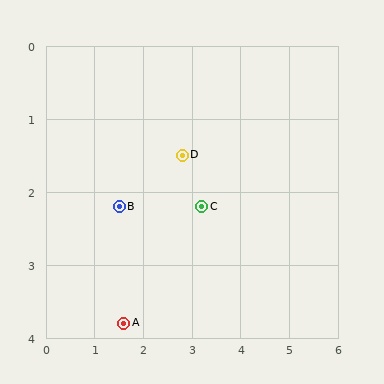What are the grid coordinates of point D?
Point D is at approximately (2.8, 1.5).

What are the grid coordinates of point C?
Point C is at approximately (3.2, 2.2).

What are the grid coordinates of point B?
Point B is at approximately (1.5, 2.2).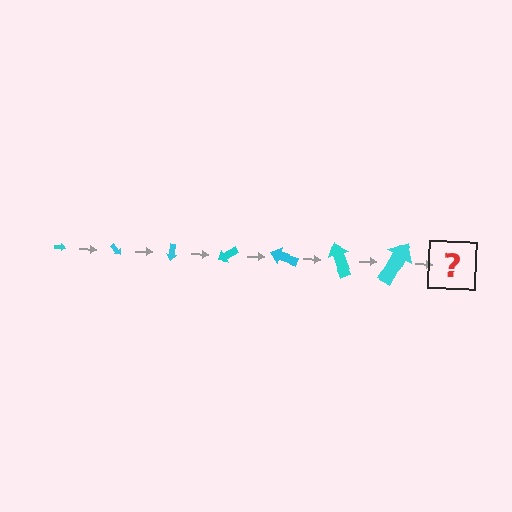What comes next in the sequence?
The next element should be an arrow, larger than the previous one and rotated 350 degrees from the start.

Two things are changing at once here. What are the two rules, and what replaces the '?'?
The two rules are that the arrow grows larger each step and it rotates 50 degrees each step. The '?' should be an arrow, larger than the previous one and rotated 350 degrees from the start.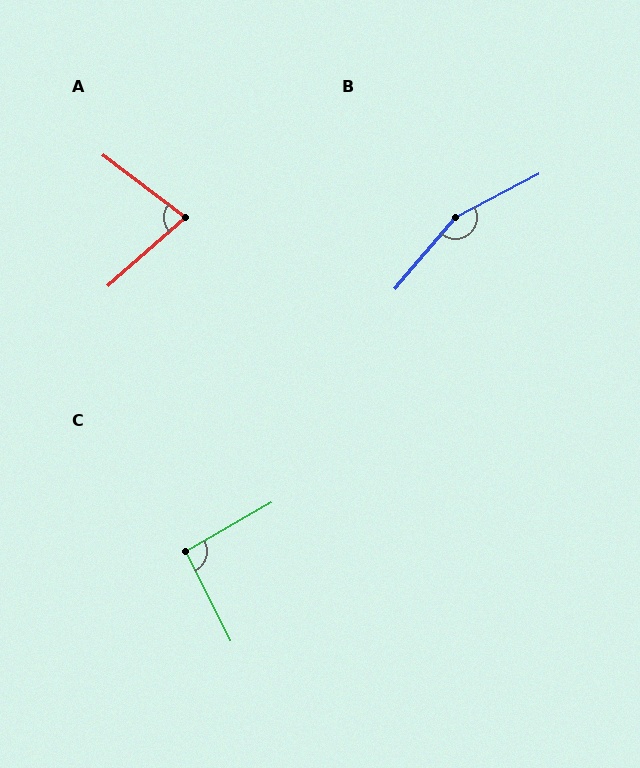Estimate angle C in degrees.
Approximately 93 degrees.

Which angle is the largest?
B, at approximately 158 degrees.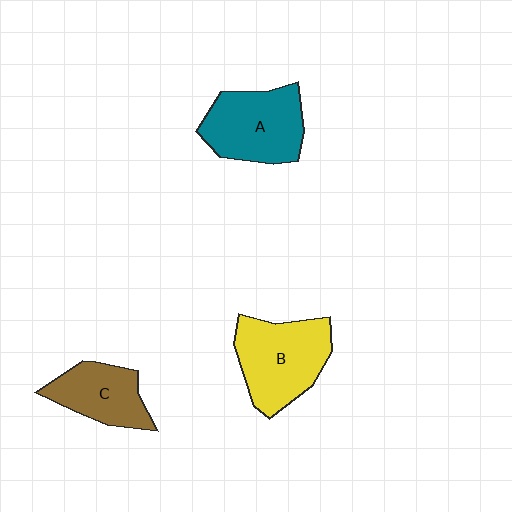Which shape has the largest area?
Shape B (yellow).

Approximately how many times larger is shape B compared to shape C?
Approximately 1.4 times.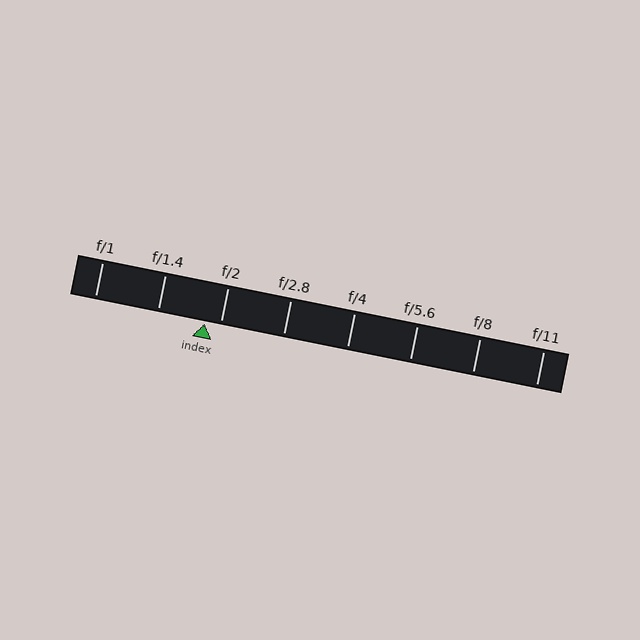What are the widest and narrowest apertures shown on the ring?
The widest aperture shown is f/1 and the narrowest is f/11.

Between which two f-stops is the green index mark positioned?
The index mark is between f/1.4 and f/2.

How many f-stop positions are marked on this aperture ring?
There are 8 f-stop positions marked.